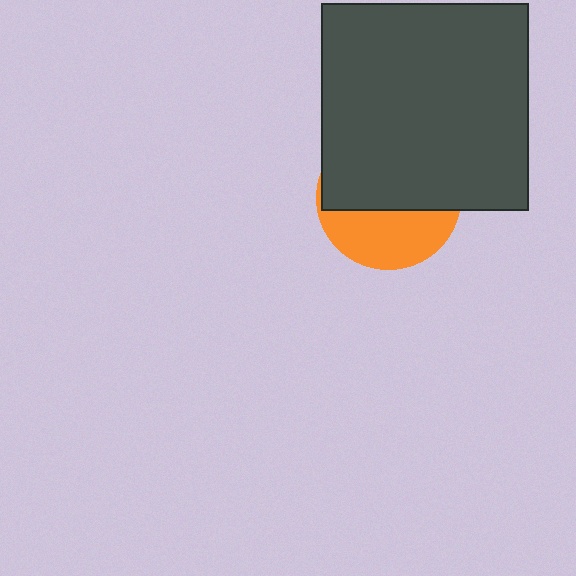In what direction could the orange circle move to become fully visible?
The orange circle could move down. That would shift it out from behind the dark gray square entirely.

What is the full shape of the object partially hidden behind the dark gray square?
The partially hidden object is an orange circle.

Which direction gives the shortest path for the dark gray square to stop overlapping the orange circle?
Moving up gives the shortest separation.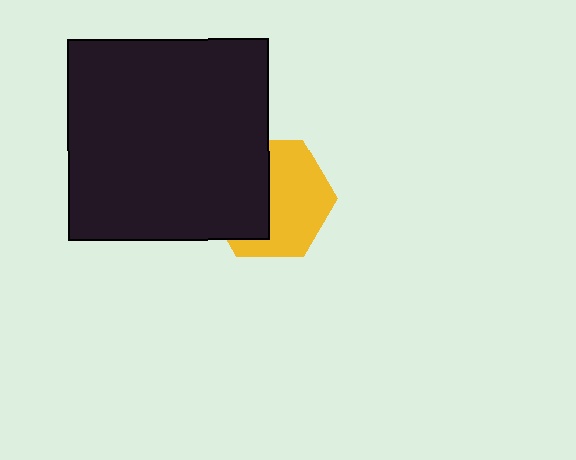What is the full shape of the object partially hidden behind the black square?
The partially hidden object is a yellow hexagon.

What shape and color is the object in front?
The object in front is a black square.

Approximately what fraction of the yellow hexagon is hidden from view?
Roughly 44% of the yellow hexagon is hidden behind the black square.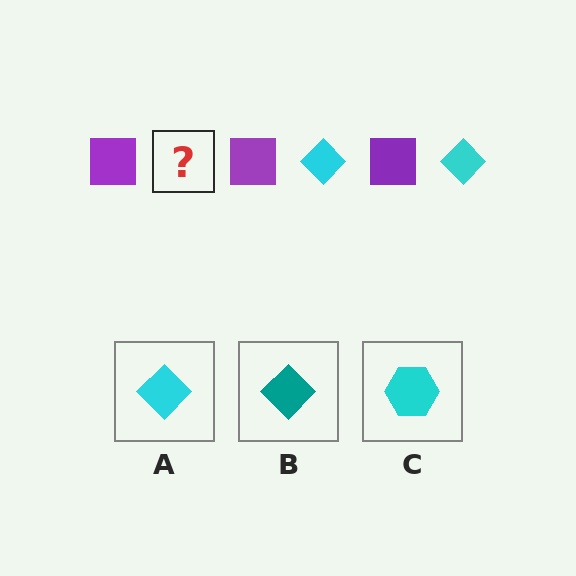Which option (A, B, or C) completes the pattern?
A.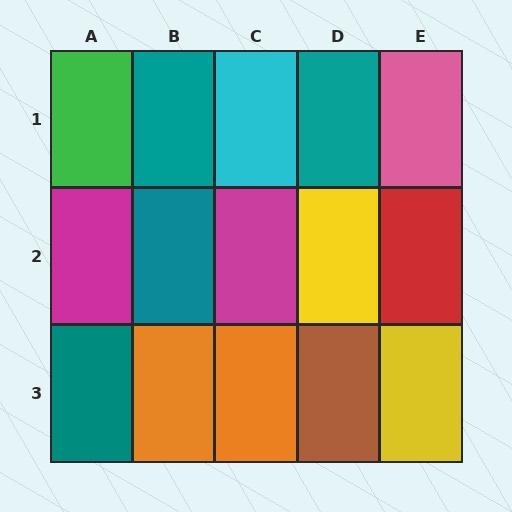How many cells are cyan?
1 cell is cyan.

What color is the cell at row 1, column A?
Green.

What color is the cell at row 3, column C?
Orange.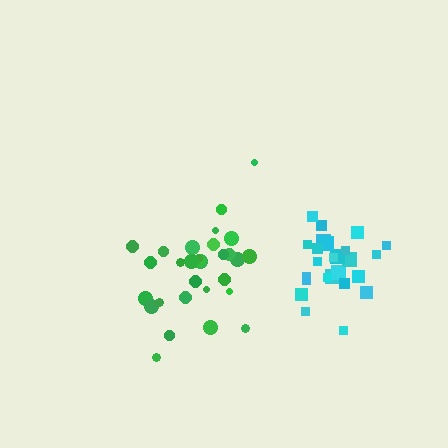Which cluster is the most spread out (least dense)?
Green.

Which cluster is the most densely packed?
Cyan.